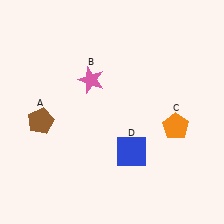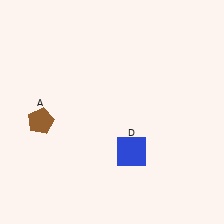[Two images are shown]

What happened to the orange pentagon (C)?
The orange pentagon (C) was removed in Image 2. It was in the bottom-right area of Image 1.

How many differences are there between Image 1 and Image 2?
There are 2 differences between the two images.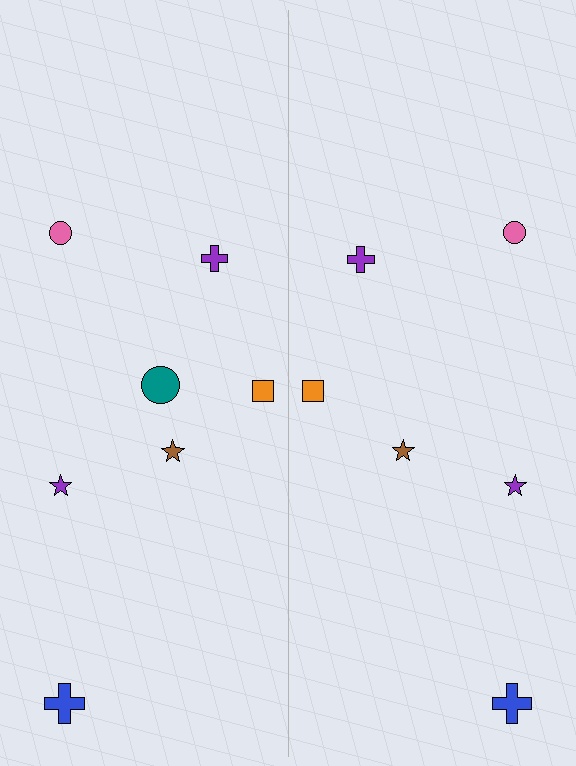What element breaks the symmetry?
A teal circle is missing from the right side.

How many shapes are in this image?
There are 13 shapes in this image.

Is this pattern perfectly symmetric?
No, the pattern is not perfectly symmetric. A teal circle is missing from the right side.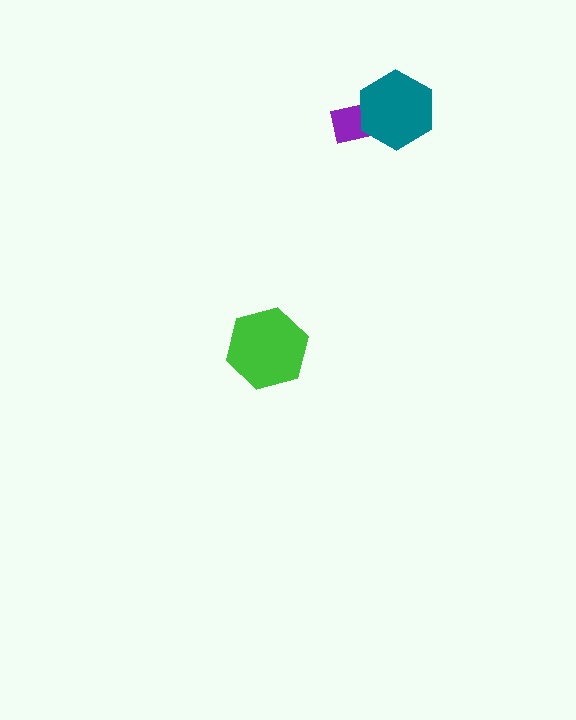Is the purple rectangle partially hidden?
Yes, it is partially covered by another shape.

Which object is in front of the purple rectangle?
The teal hexagon is in front of the purple rectangle.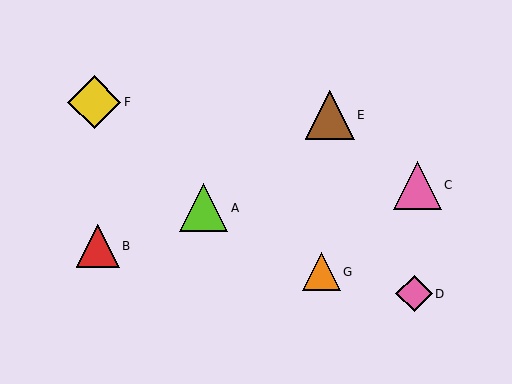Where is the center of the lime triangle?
The center of the lime triangle is at (203, 208).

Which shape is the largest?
The yellow diamond (labeled F) is the largest.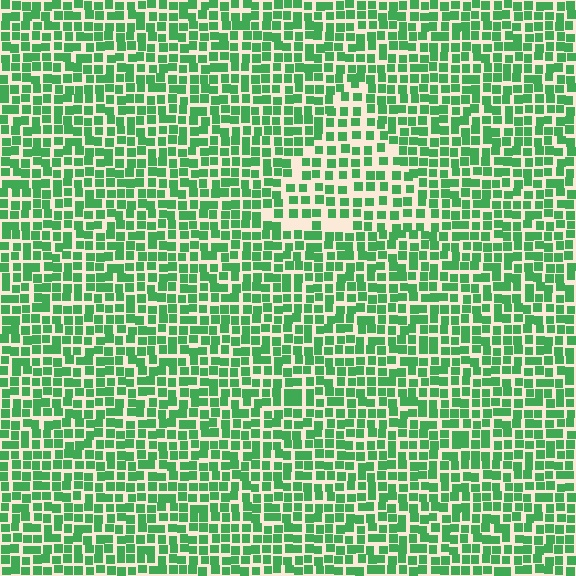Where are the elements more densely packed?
The elements are more densely packed outside the triangle boundary.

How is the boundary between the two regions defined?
The boundary is defined by a change in element density (approximately 1.5x ratio). All elements are the same color, size, and shape.